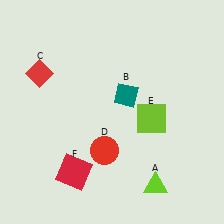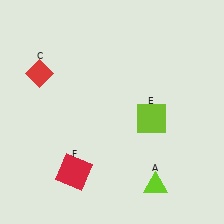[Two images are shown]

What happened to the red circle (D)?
The red circle (D) was removed in Image 2. It was in the bottom-left area of Image 1.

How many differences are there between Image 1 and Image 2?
There are 2 differences between the two images.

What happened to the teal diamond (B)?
The teal diamond (B) was removed in Image 2. It was in the top-right area of Image 1.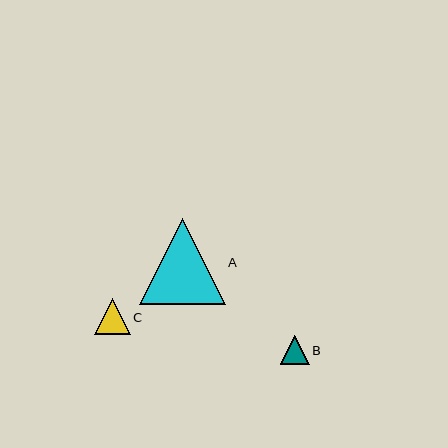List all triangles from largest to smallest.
From largest to smallest: A, C, B.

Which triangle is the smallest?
Triangle B is the smallest with a size of approximately 29 pixels.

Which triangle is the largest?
Triangle A is the largest with a size of approximately 86 pixels.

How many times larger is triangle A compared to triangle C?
Triangle A is approximately 2.4 times the size of triangle C.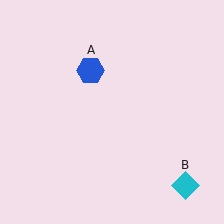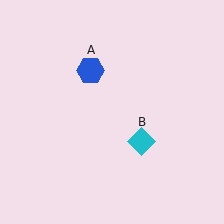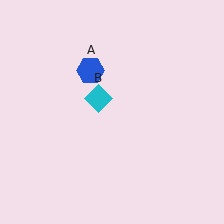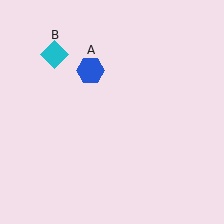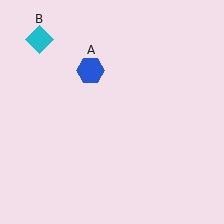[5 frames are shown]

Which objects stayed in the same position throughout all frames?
Blue hexagon (object A) remained stationary.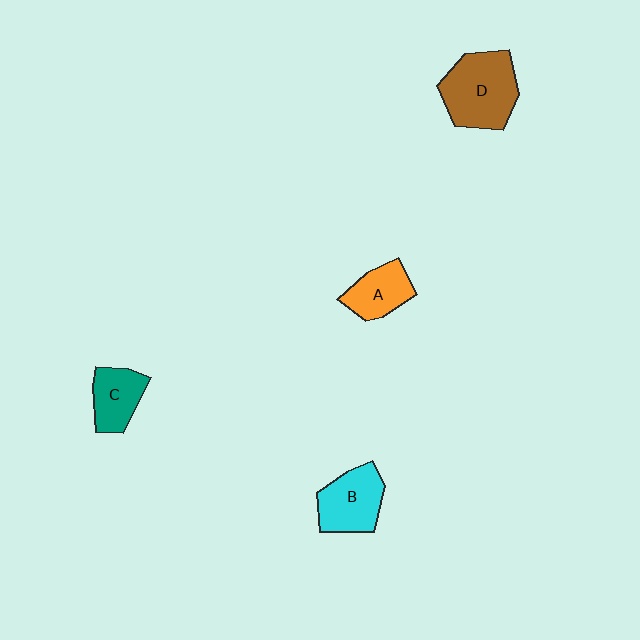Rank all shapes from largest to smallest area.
From largest to smallest: D (brown), B (cyan), C (teal), A (orange).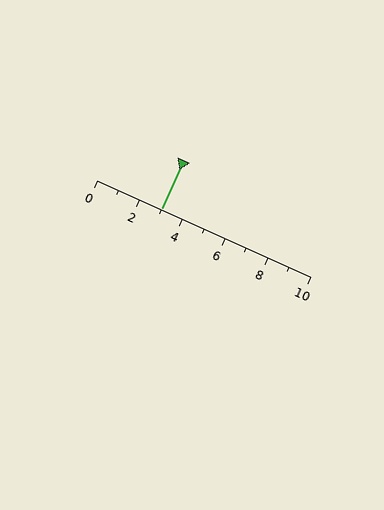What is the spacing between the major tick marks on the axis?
The major ticks are spaced 2 apart.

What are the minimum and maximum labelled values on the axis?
The axis runs from 0 to 10.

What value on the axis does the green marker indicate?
The marker indicates approximately 3.